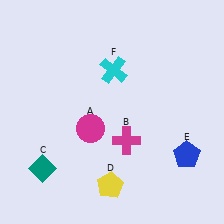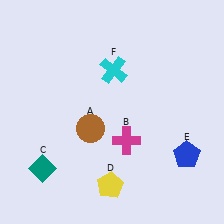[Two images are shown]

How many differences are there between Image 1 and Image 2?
There is 1 difference between the two images.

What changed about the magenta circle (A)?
In Image 1, A is magenta. In Image 2, it changed to brown.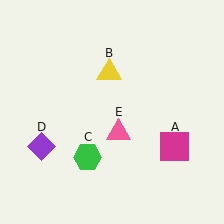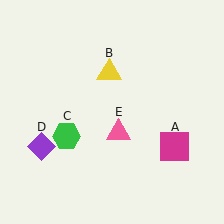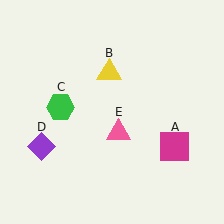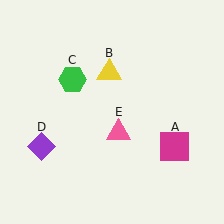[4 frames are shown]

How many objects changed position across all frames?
1 object changed position: green hexagon (object C).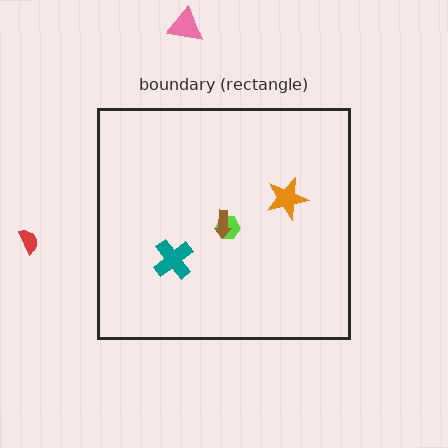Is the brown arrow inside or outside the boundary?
Inside.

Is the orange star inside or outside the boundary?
Inside.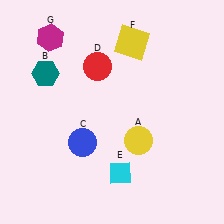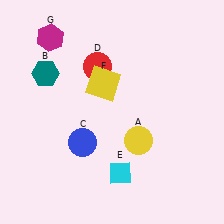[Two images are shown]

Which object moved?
The yellow square (F) moved down.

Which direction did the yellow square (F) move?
The yellow square (F) moved down.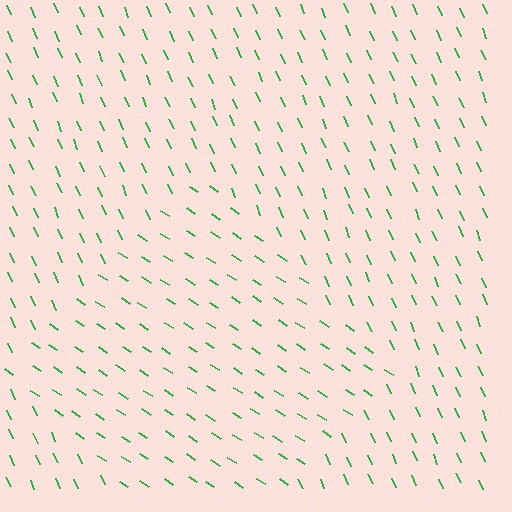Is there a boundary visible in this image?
Yes, there is a texture boundary formed by a change in line orientation.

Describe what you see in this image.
The image is filled with small green line segments. A diamond region in the image has lines oriented differently from the surrounding lines, creating a visible texture boundary.